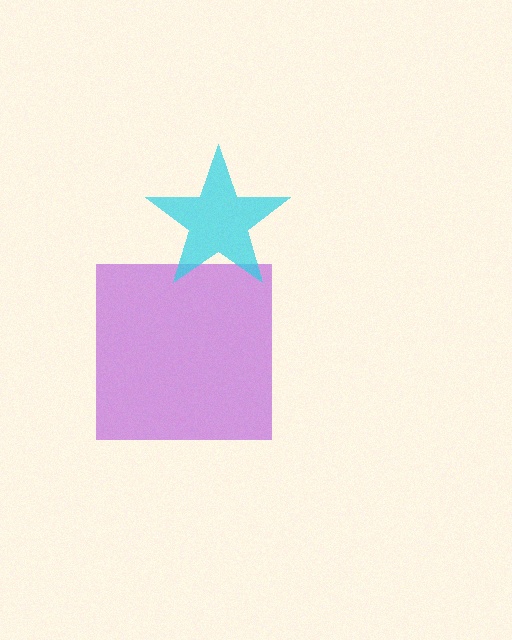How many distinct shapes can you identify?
There are 2 distinct shapes: a purple square, a cyan star.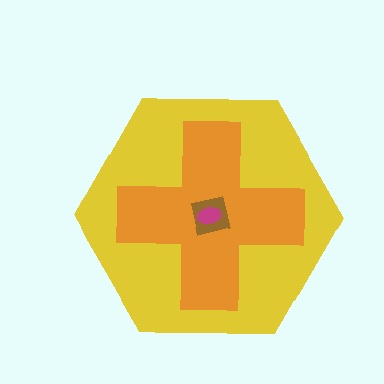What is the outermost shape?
The yellow hexagon.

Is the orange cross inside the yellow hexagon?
Yes.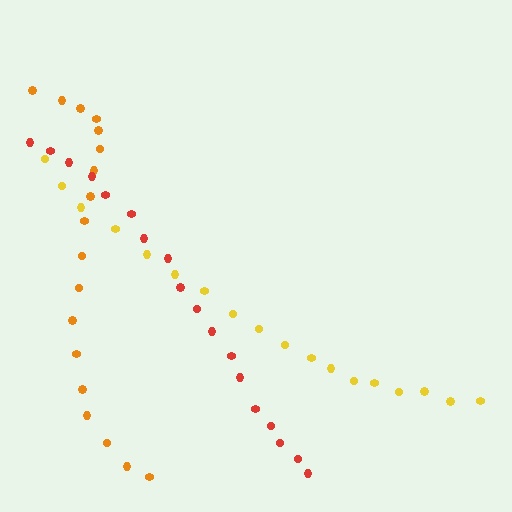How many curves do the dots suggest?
There are 3 distinct paths.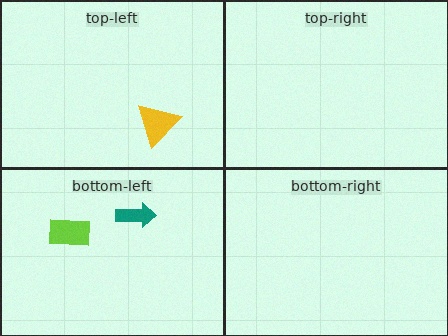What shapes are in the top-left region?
The yellow triangle.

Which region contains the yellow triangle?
The top-left region.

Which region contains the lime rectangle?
The bottom-left region.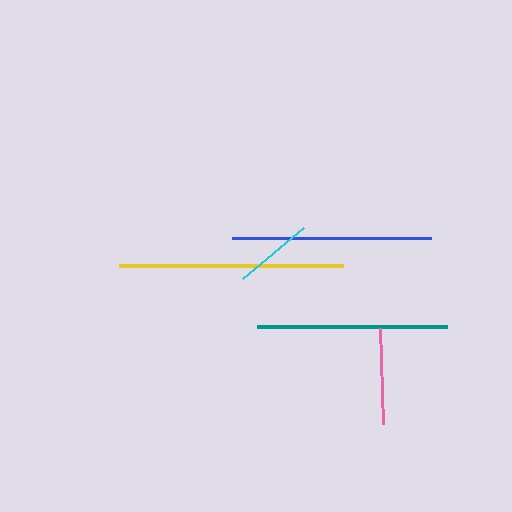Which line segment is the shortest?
The cyan line is the shortest at approximately 79 pixels.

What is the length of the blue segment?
The blue segment is approximately 200 pixels long.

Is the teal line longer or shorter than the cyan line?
The teal line is longer than the cyan line.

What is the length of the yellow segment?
The yellow segment is approximately 224 pixels long.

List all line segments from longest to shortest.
From longest to shortest: yellow, blue, teal, pink, cyan.